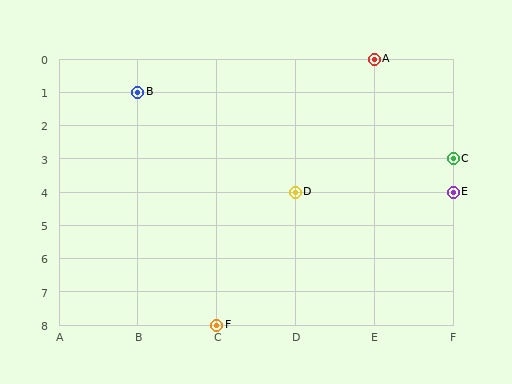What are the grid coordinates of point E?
Point E is at grid coordinates (F, 4).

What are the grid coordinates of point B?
Point B is at grid coordinates (B, 1).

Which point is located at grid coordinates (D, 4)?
Point D is at (D, 4).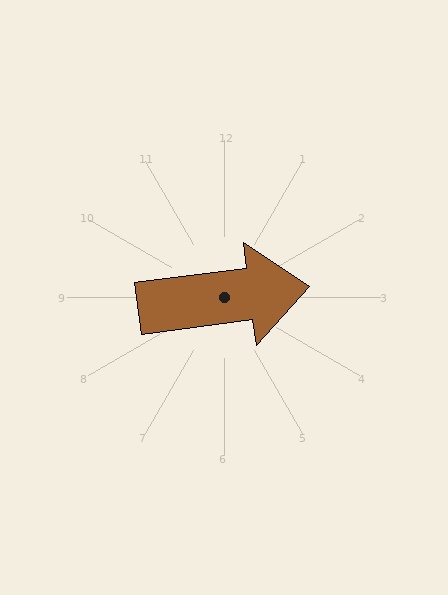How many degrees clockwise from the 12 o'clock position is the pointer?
Approximately 83 degrees.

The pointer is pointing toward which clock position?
Roughly 3 o'clock.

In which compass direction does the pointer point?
East.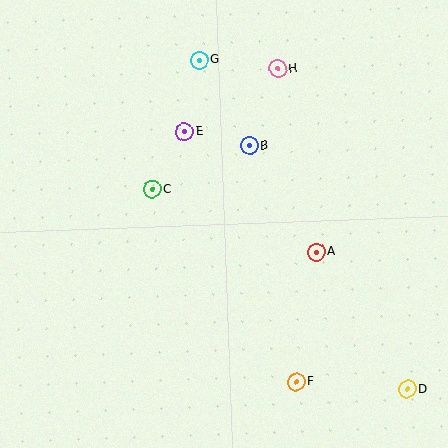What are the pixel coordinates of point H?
Point H is at (278, 69).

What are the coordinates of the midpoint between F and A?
The midpoint between F and A is at (306, 317).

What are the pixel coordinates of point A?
Point A is at (317, 252).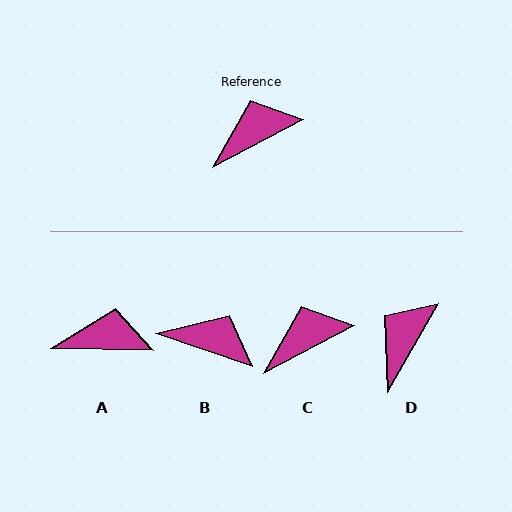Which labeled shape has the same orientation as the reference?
C.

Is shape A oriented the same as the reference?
No, it is off by about 29 degrees.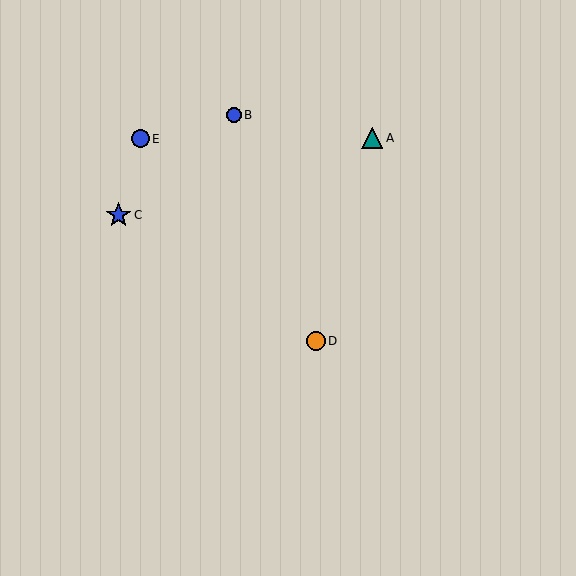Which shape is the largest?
The blue star (labeled C) is the largest.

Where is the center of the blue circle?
The center of the blue circle is at (234, 115).